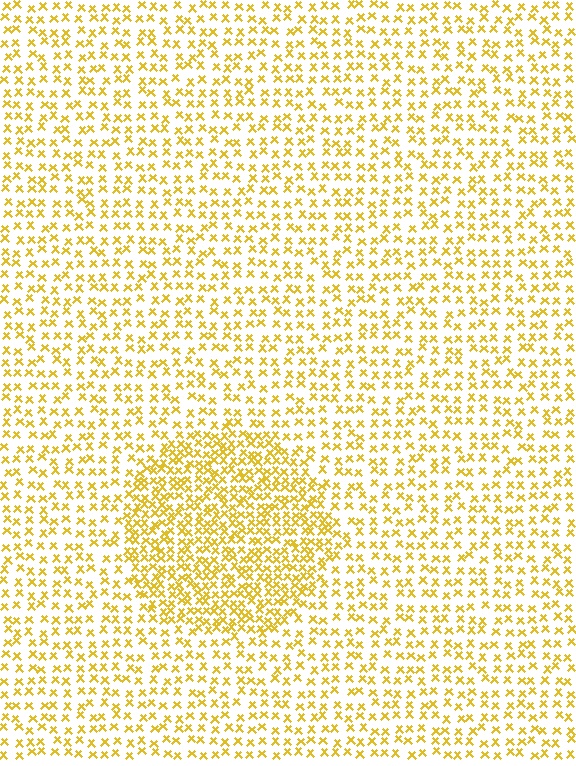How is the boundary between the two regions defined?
The boundary is defined by a change in element density (approximately 1.9x ratio). All elements are the same color, size, and shape.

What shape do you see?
I see a circle.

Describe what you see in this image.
The image contains small yellow elements arranged at two different densities. A circle-shaped region is visible where the elements are more densely packed than the surrounding area.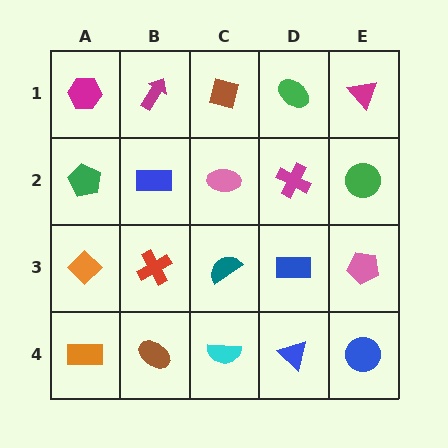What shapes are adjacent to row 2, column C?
A brown square (row 1, column C), a teal semicircle (row 3, column C), a blue rectangle (row 2, column B), a magenta cross (row 2, column D).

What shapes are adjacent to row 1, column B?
A blue rectangle (row 2, column B), a magenta hexagon (row 1, column A), a brown square (row 1, column C).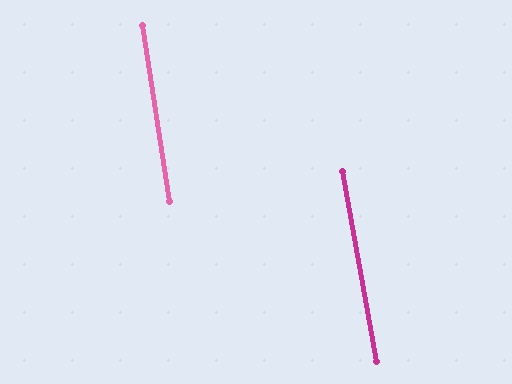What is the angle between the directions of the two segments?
Approximately 1 degree.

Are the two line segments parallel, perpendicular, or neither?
Parallel — their directions differ by only 1.5°.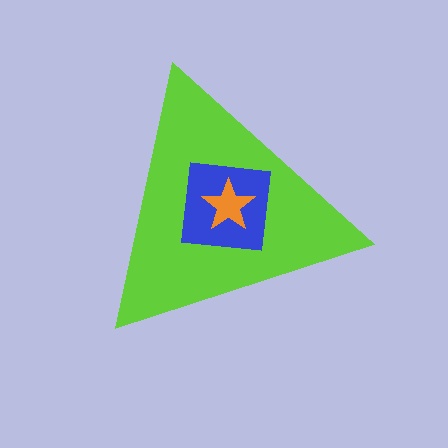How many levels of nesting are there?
3.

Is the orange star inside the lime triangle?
Yes.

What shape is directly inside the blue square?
The orange star.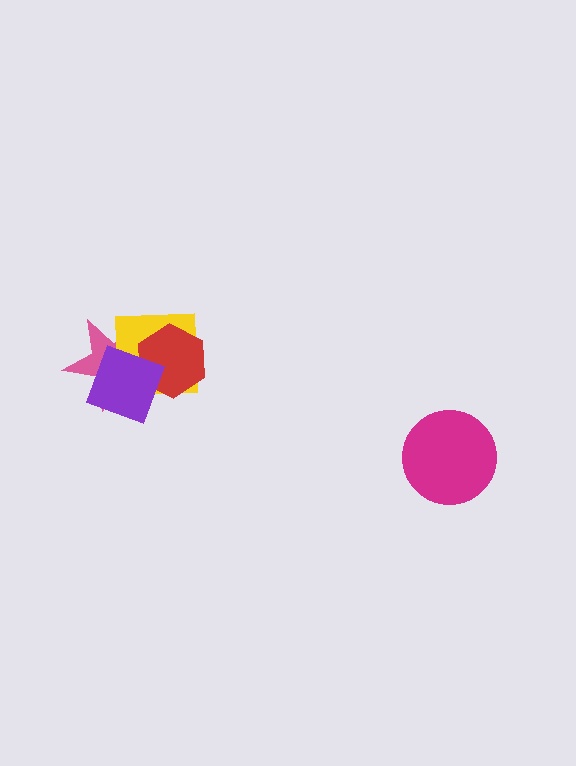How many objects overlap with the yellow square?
3 objects overlap with the yellow square.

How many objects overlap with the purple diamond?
3 objects overlap with the purple diamond.